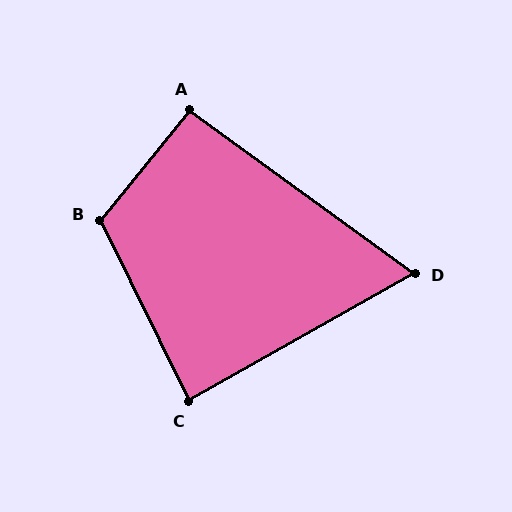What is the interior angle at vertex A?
Approximately 93 degrees (approximately right).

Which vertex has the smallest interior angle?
D, at approximately 65 degrees.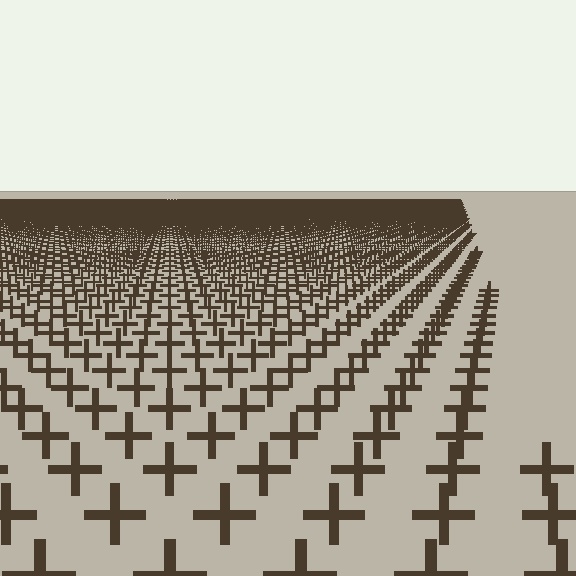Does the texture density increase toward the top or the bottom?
Density increases toward the top.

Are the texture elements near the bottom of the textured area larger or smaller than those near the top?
Larger. Near the bottom, elements are closer to the viewer and appear at a bigger on-screen size.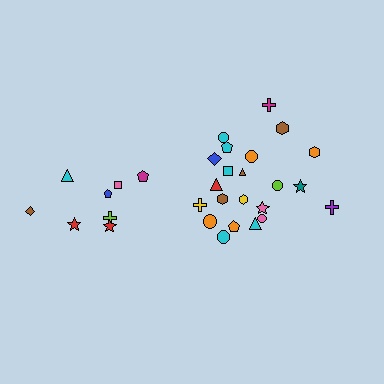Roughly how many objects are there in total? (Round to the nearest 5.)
Roughly 30 objects in total.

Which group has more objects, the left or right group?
The right group.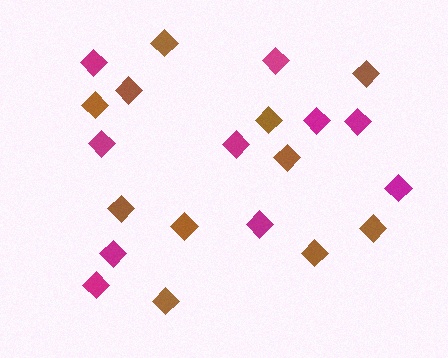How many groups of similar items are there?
There are 2 groups: one group of brown diamonds (11) and one group of magenta diamonds (10).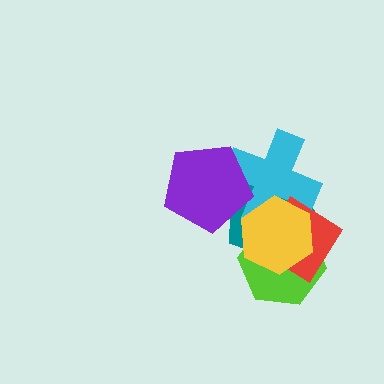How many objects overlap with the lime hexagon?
3 objects overlap with the lime hexagon.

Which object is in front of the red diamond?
The yellow hexagon is in front of the red diamond.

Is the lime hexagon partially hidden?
Yes, it is partially covered by another shape.